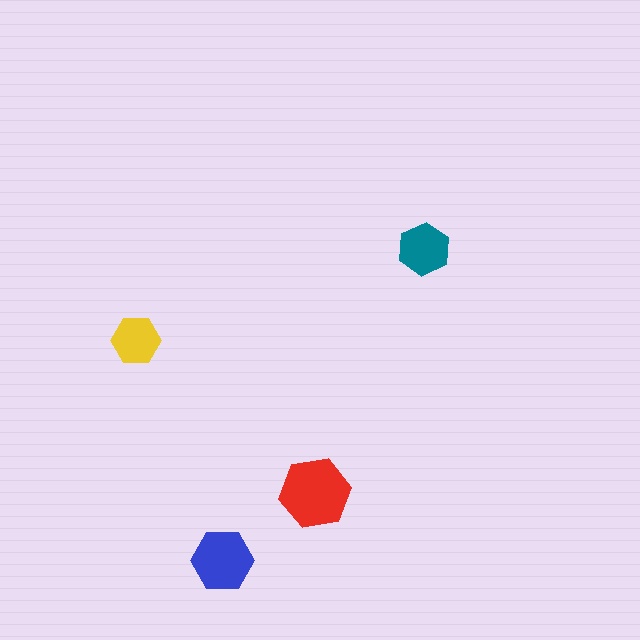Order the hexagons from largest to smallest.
the red one, the blue one, the teal one, the yellow one.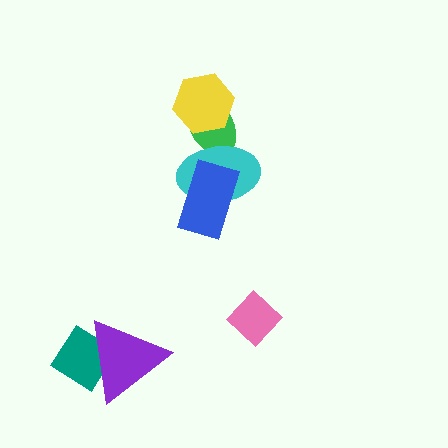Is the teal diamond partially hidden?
Yes, it is partially covered by another shape.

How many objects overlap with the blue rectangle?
1 object overlaps with the blue rectangle.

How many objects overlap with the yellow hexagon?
1 object overlaps with the yellow hexagon.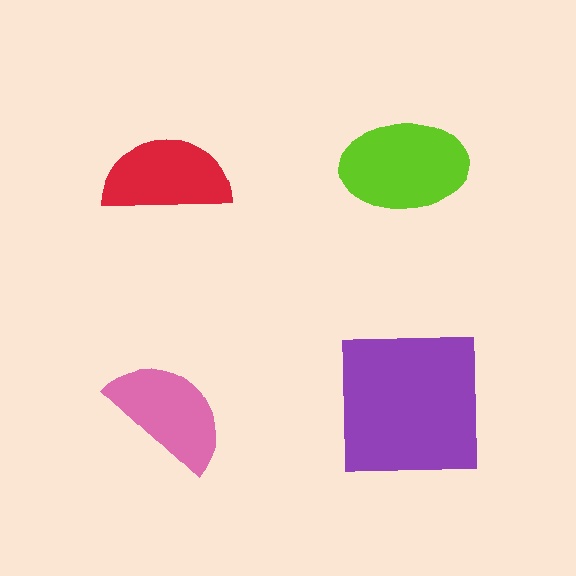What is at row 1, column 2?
A lime ellipse.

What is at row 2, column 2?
A purple square.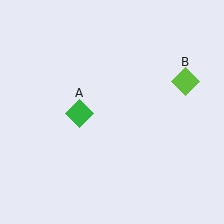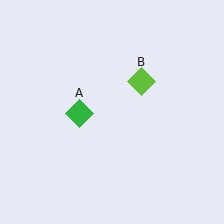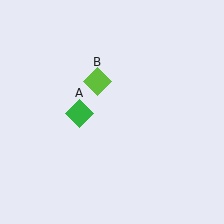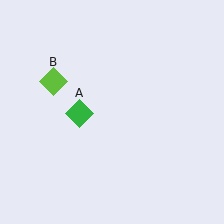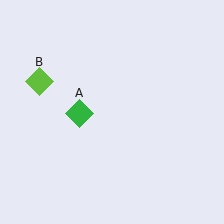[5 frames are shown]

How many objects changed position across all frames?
1 object changed position: lime diamond (object B).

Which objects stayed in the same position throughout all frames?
Green diamond (object A) remained stationary.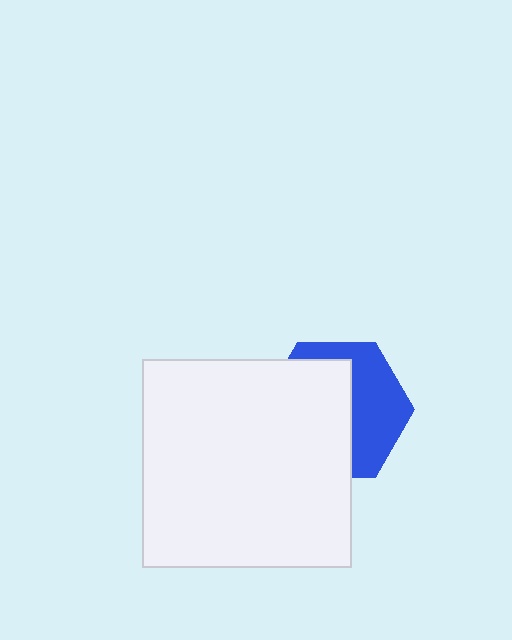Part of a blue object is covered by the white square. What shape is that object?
It is a hexagon.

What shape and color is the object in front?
The object in front is a white square.